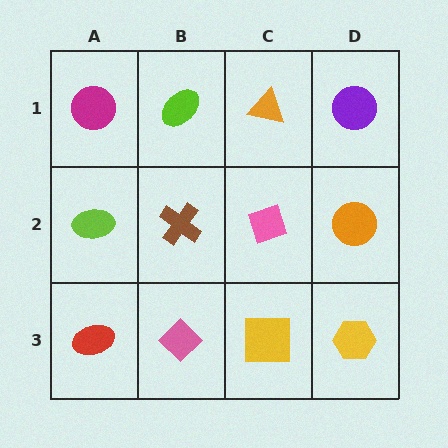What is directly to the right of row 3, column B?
A yellow square.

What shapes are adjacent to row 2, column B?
A lime ellipse (row 1, column B), a pink diamond (row 3, column B), a lime ellipse (row 2, column A), a pink diamond (row 2, column C).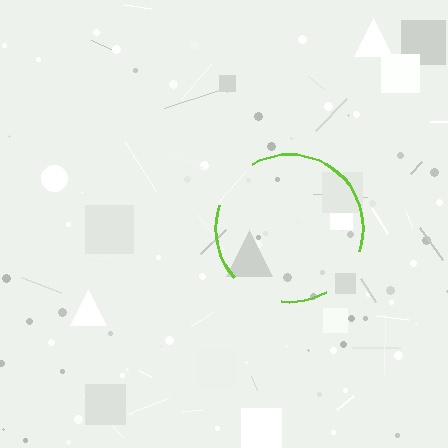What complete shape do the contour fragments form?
The contour fragments form a circle.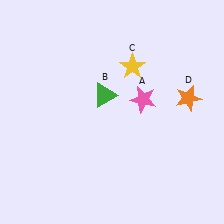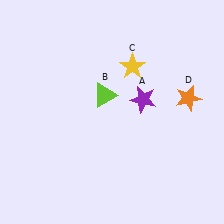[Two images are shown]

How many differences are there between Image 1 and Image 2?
There are 2 differences between the two images.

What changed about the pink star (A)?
In Image 1, A is pink. In Image 2, it changed to purple.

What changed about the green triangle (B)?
In Image 1, B is green. In Image 2, it changed to lime.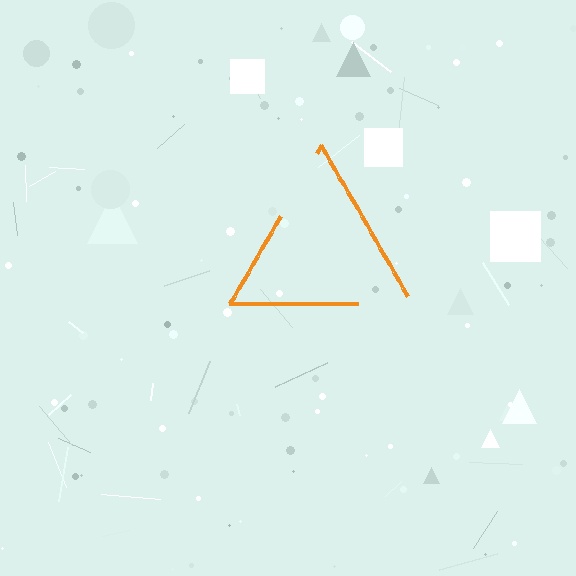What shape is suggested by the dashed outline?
The dashed outline suggests a triangle.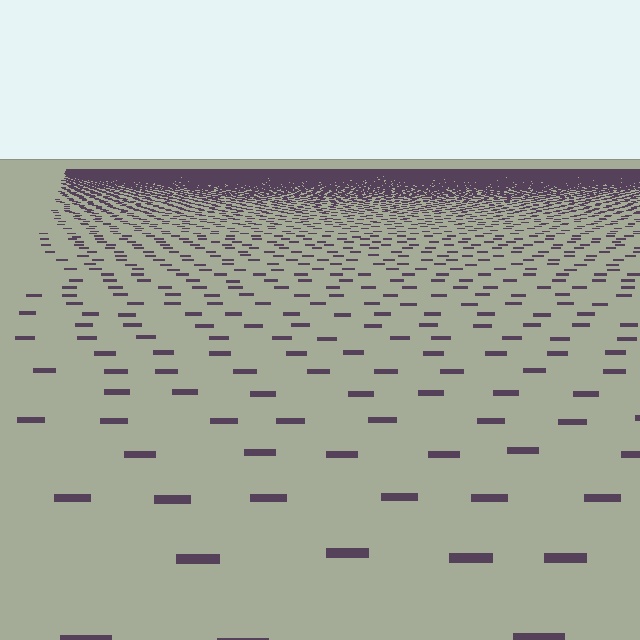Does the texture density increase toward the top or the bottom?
Density increases toward the top.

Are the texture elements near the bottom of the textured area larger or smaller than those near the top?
Larger. Near the bottom, elements are closer to the viewer and appear at a bigger on-screen size.